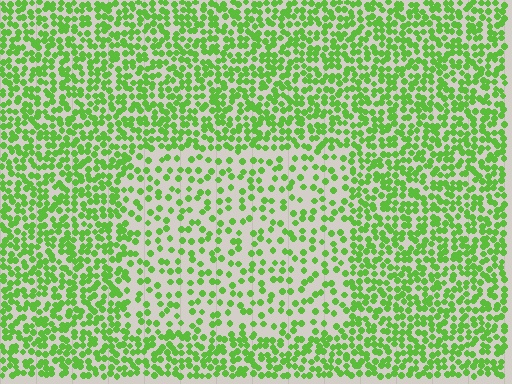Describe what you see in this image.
The image contains small lime elements arranged at two different densities. A rectangle-shaped region is visible where the elements are less densely packed than the surrounding area.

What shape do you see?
I see a rectangle.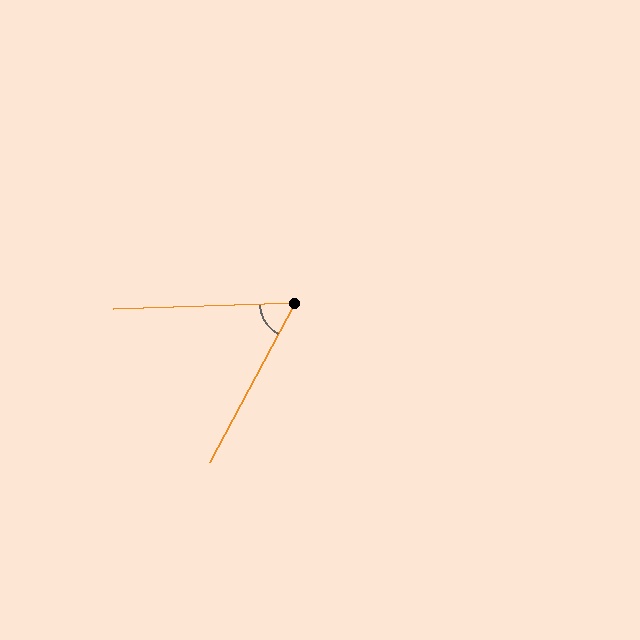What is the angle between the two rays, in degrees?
Approximately 60 degrees.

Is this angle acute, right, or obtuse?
It is acute.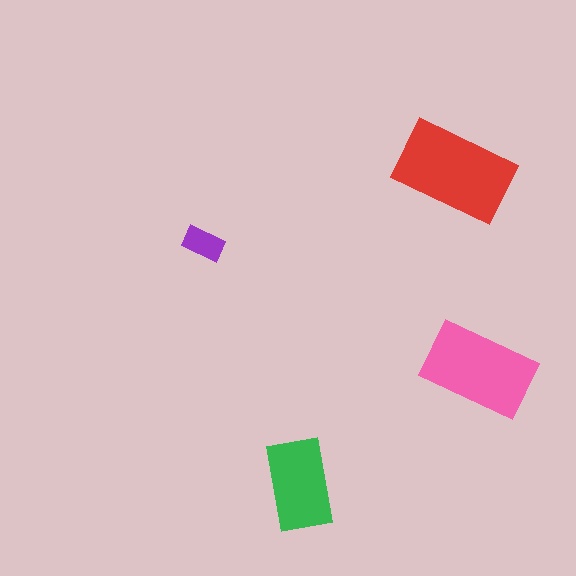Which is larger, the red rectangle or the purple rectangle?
The red one.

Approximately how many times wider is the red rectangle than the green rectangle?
About 1.5 times wider.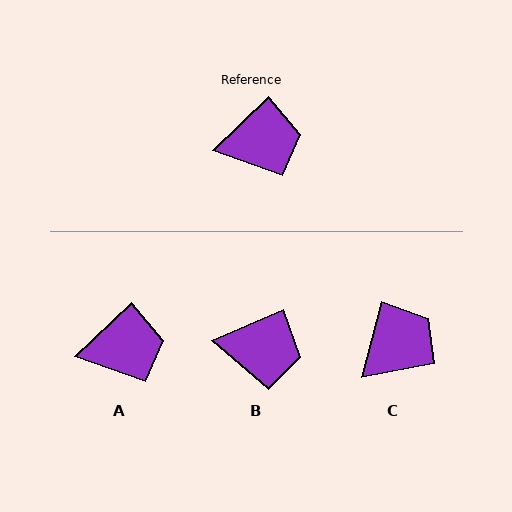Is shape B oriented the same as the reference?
No, it is off by about 21 degrees.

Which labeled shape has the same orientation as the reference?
A.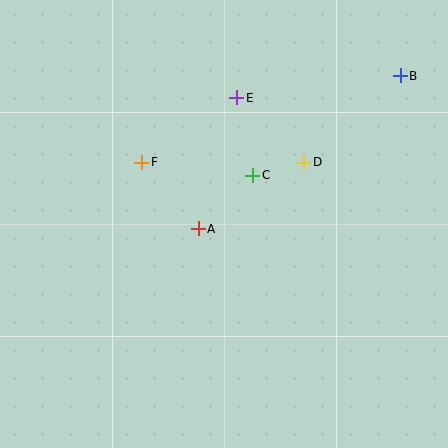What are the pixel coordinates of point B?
Point B is at (400, 76).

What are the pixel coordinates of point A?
Point A is at (198, 229).